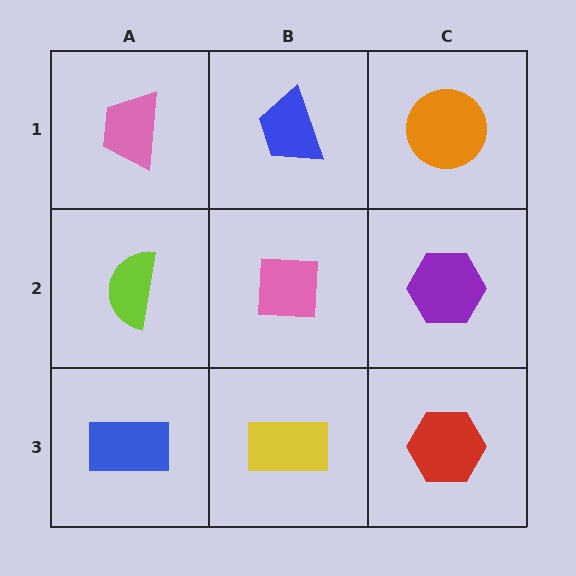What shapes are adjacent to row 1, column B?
A pink square (row 2, column B), a pink trapezoid (row 1, column A), an orange circle (row 1, column C).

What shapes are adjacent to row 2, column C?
An orange circle (row 1, column C), a red hexagon (row 3, column C), a pink square (row 2, column B).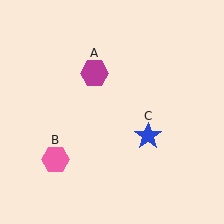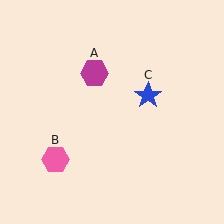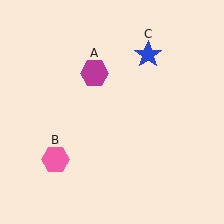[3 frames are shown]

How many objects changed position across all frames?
1 object changed position: blue star (object C).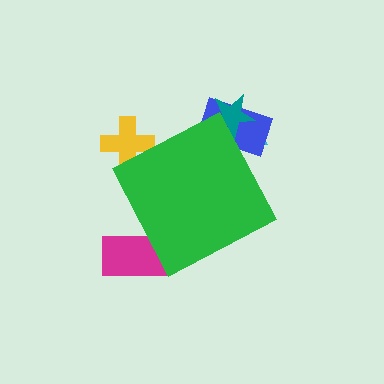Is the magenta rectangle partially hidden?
Yes, the magenta rectangle is partially hidden behind the green diamond.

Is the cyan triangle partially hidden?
Yes, the cyan triangle is partially hidden behind the green diamond.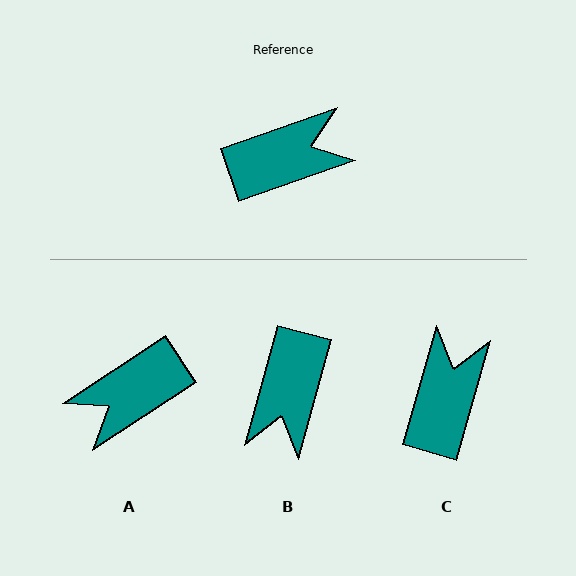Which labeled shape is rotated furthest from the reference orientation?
A, about 166 degrees away.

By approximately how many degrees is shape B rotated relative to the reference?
Approximately 124 degrees clockwise.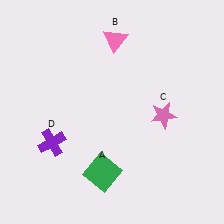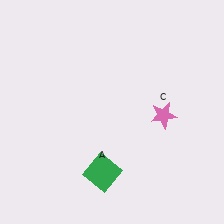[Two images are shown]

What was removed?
The purple cross (D), the pink triangle (B) were removed in Image 2.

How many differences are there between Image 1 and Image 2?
There are 2 differences between the two images.